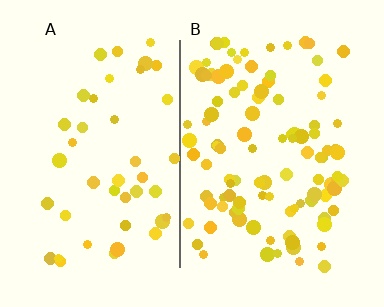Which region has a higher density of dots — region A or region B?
B (the right).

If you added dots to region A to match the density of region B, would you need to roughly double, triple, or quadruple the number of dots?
Approximately double.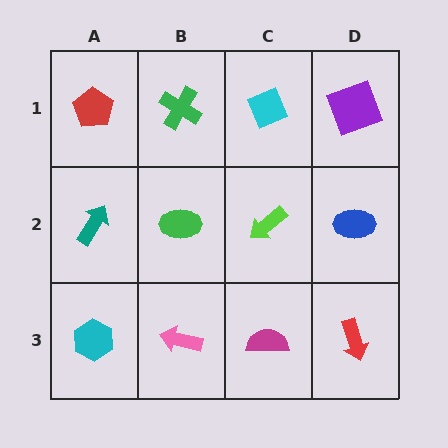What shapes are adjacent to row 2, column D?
A purple square (row 1, column D), a red arrow (row 3, column D), a lime arrow (row 2, column C).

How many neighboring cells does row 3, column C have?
3.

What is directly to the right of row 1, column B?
A cyan diamond.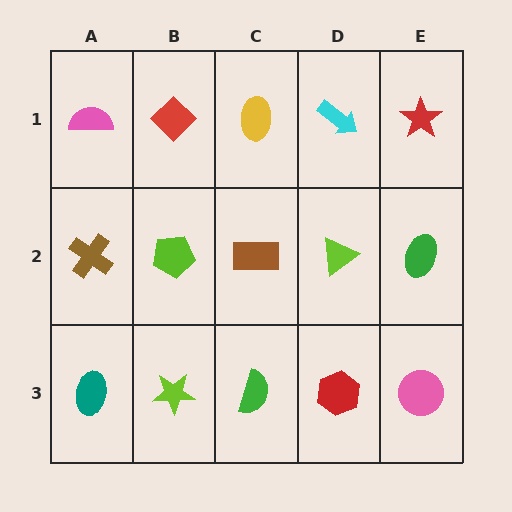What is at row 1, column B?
A red diamond.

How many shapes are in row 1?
5 shapes.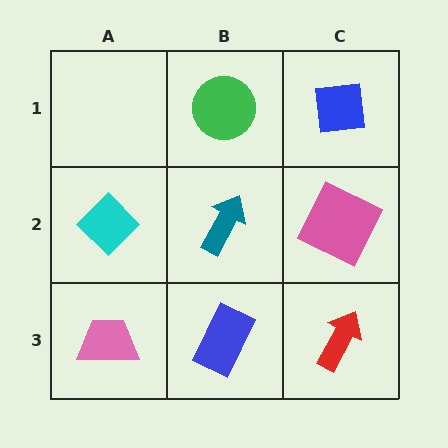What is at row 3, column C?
A red arrow.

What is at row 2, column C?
A pink square.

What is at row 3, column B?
A blue rectangle.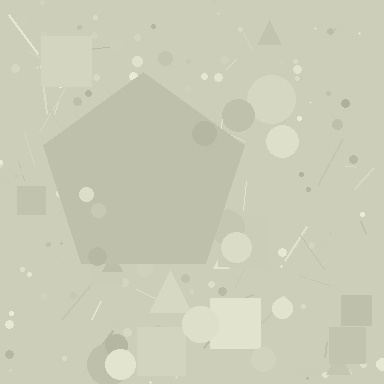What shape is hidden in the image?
A pentagon is hidden in the image.